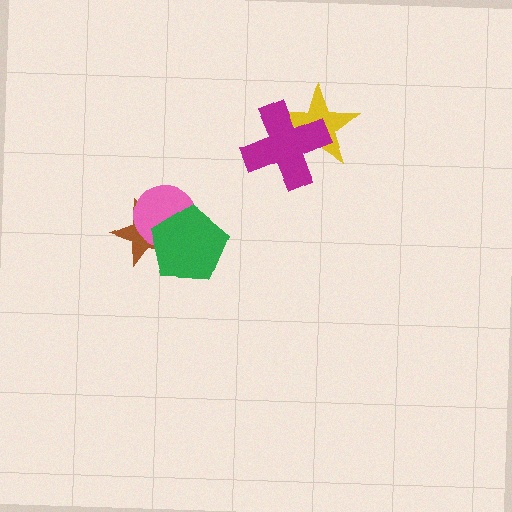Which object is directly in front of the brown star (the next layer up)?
The pink circle is directly in front of the brown star.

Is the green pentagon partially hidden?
No, no other shape covers it.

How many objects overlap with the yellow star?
1 object overlaps with the yellow star.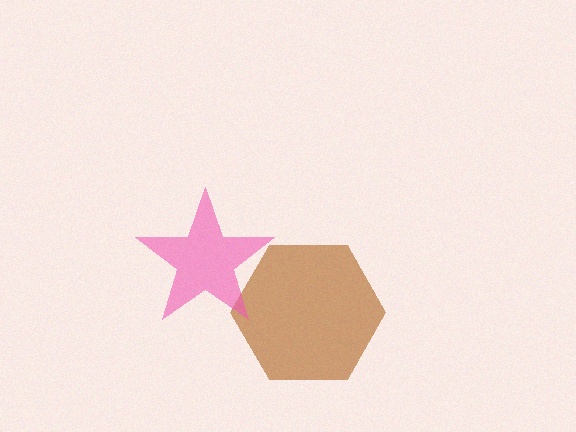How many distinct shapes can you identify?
There are 2 distinct shapes: a brown hexagon, a pink star.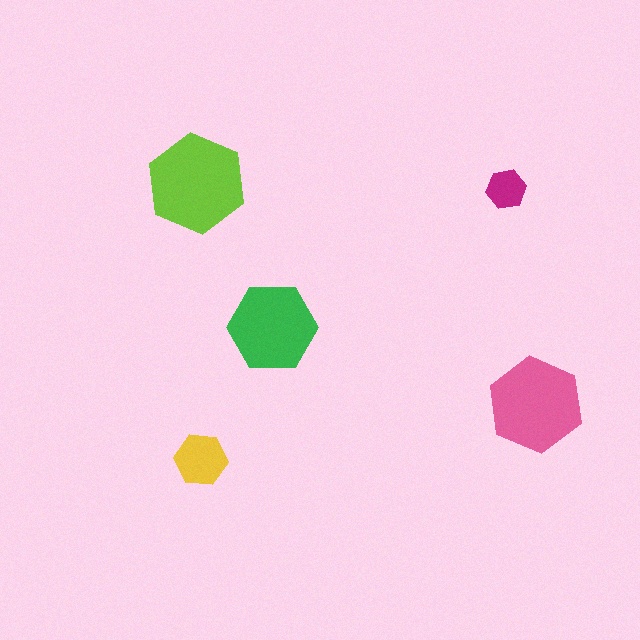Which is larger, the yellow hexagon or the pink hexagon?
The pink one.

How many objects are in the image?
There are 5 objects in the image.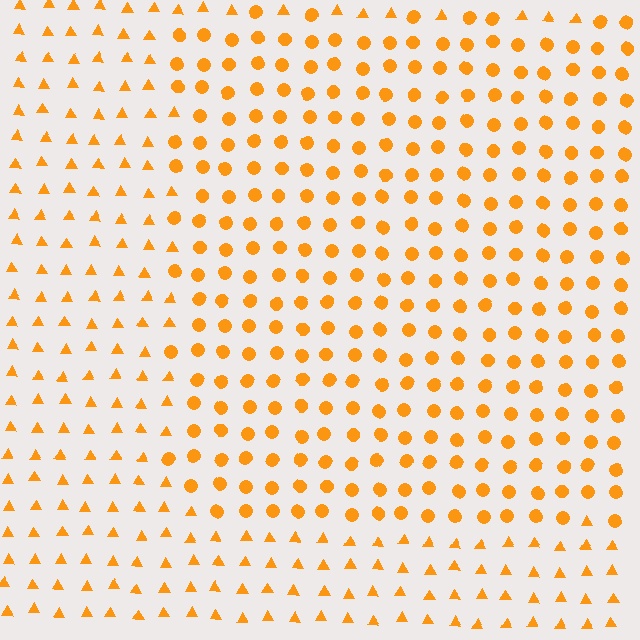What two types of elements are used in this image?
The image uses circles inside the rectangle region and triangles outside it.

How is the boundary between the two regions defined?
The boundary is defined by a change in element shape: circles inside vs. triangles outside. All elements share the same color and spacing.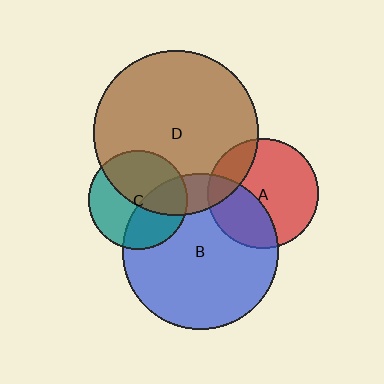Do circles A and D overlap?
Yes.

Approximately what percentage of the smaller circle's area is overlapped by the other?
Approximately 20%.